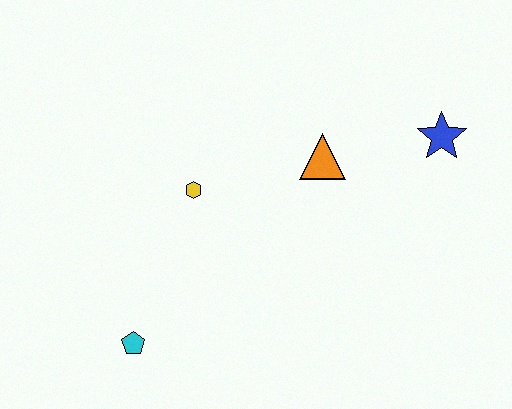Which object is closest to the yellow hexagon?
The orange triangle is closest to the yellow hexagon.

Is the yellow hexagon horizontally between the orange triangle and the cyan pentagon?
Yes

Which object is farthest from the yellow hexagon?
The blue star is farthest from the yellow hexagon.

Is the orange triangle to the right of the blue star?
No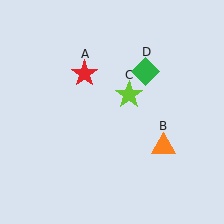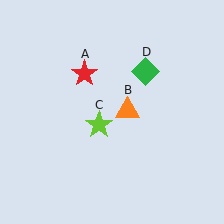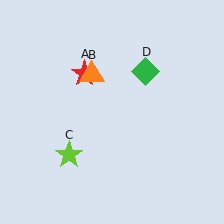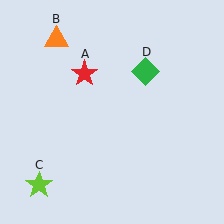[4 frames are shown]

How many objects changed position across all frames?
2 objects changed position: orange triangle (object B), lime star (object C).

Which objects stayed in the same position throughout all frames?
Red star (object A) and green diamond (object D) remained stationary.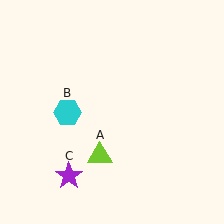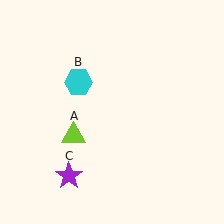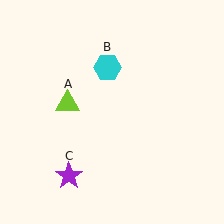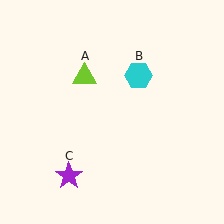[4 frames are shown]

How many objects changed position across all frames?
2 objects changed position: lime triangle (object A), cyan hexagon (object B).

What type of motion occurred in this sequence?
The lime triangle (object A), cyan hexagon (object B) rotated clockwise around the center of the scene.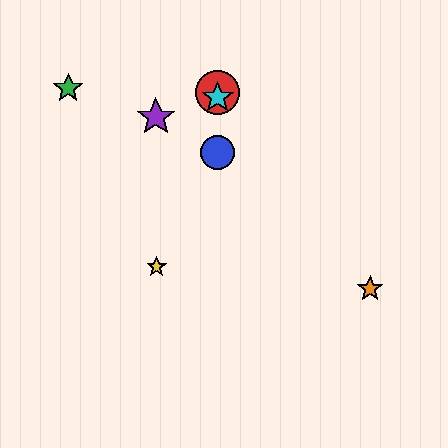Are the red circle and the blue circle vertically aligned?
Yes, both are at x≈218.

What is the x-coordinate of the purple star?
The purple star is at x≈156.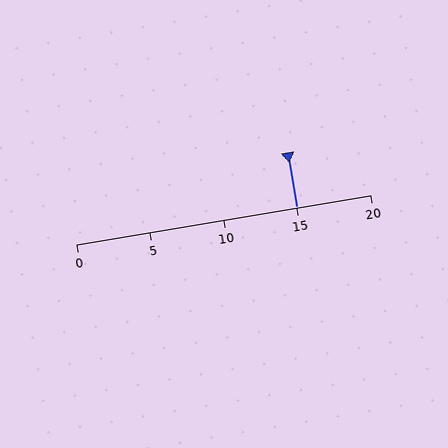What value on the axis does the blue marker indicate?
The marker indicates approximately 15.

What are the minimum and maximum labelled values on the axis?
The axis runs from 0 to 20.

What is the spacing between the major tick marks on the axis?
The major ticks are spaced 5 apart.